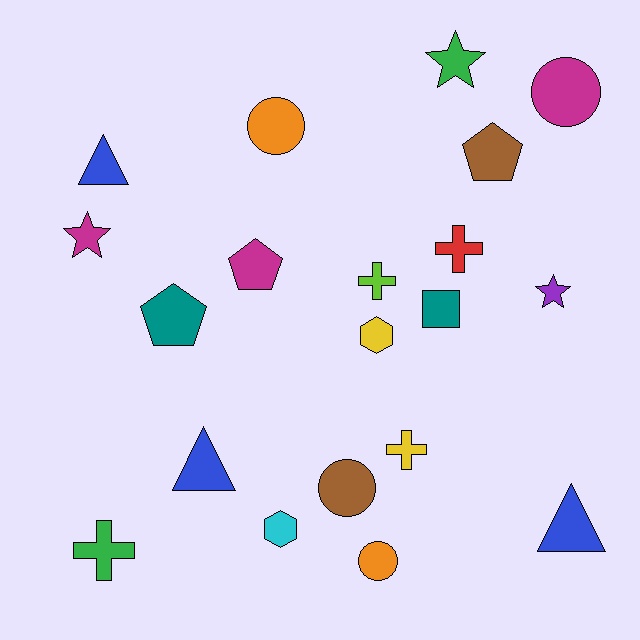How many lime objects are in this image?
There is 1 lime object.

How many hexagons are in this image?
There are 2 hexagons.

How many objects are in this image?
There are 20 objects.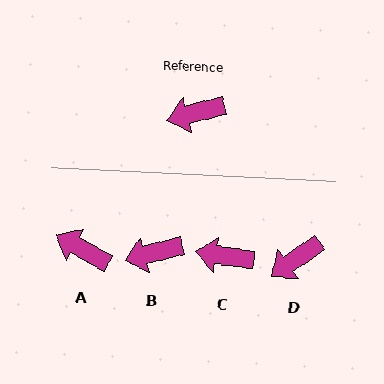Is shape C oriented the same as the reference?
No, it is off by about 22 degrees.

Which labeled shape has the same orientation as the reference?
B.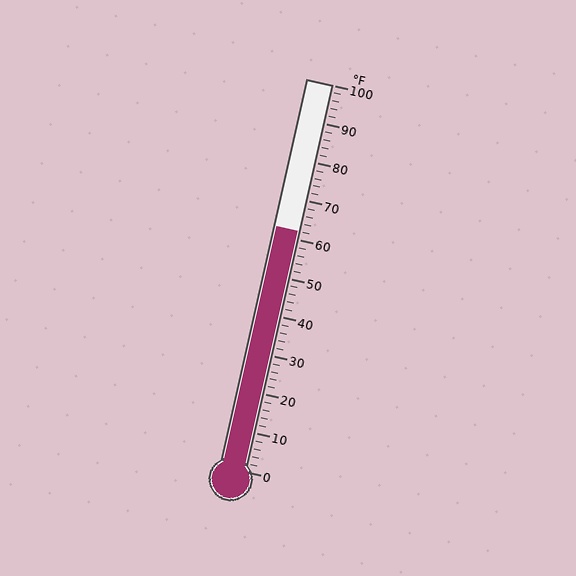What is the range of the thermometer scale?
The thermometer scale ranges from 0°F to 100°F.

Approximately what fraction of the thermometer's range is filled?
The thermometer is filled to approximately 60% of its range.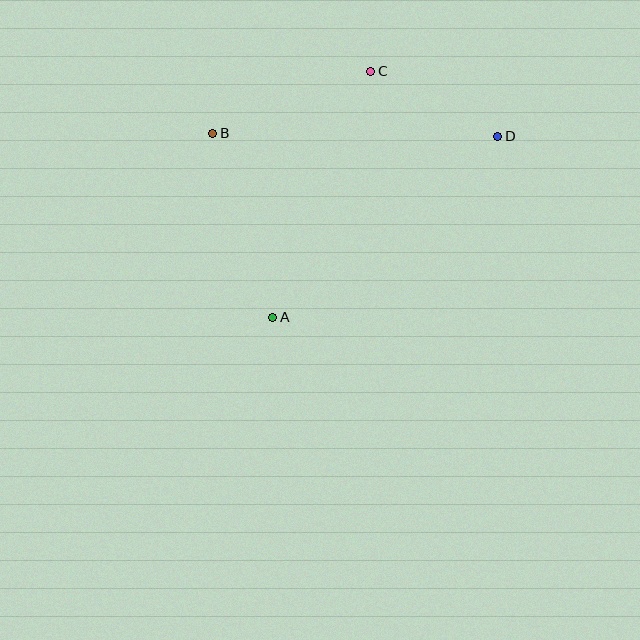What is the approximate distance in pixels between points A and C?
The distance between A and C is approximately 265 pixels.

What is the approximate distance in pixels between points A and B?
The distance between A and B is approximately 194 pixels.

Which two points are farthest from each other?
Points A and D are farthest from each other.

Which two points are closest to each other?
Points C and D are closest to each other.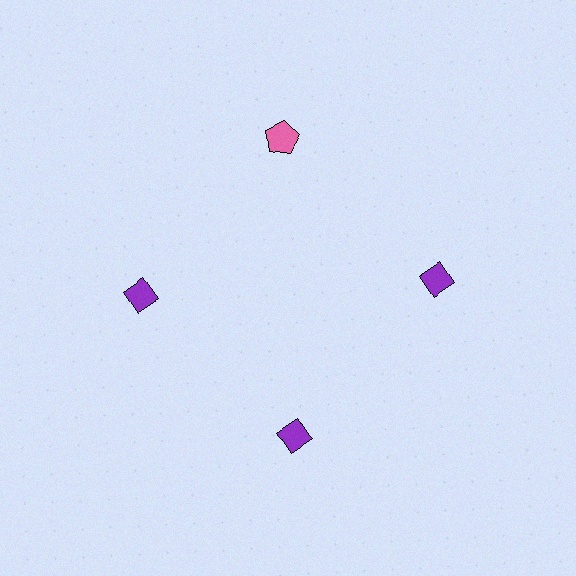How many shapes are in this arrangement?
There are 4 shapes arranged in a ring pattern.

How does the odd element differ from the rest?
It differs in both color (pink instead of purple) and shape (pentagon instead of diamond).